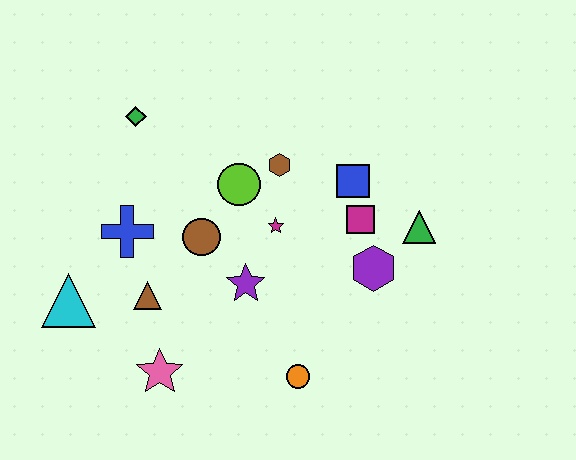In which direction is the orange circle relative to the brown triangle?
The orange circle is to the right of the brown triangle.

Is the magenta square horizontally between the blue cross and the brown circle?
No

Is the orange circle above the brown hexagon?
No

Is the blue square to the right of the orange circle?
Yes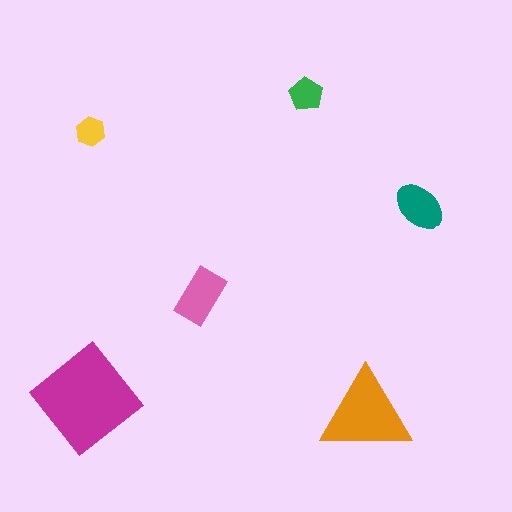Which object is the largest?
The magenta diamond.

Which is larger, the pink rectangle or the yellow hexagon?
The pink rectangle.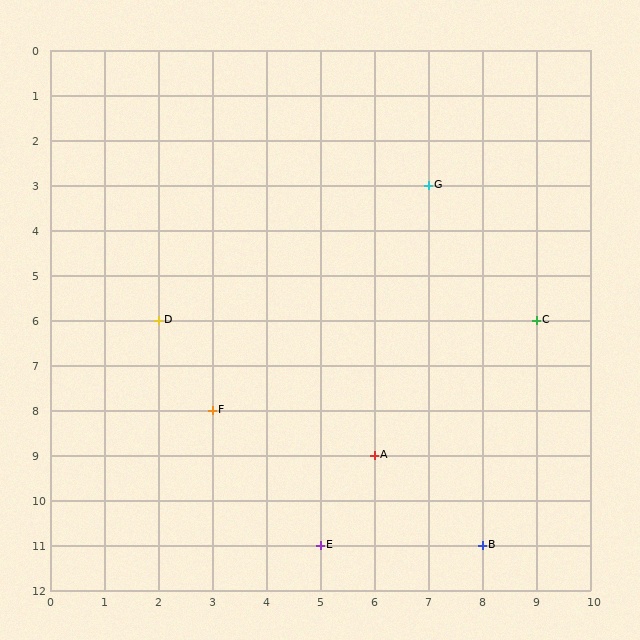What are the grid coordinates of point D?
Point D is at grid coordinates (2, 6).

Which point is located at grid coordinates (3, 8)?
Point F is at (3, 8).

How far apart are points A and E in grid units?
Points A and E are 1 column and 2 rows apart (about 2.2 grid units diagonally).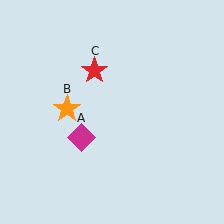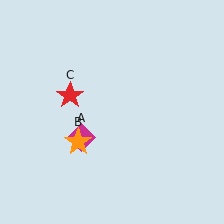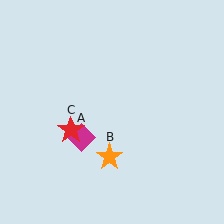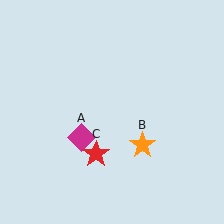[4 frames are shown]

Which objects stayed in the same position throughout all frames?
Magenta diamond (object A) remained stationary.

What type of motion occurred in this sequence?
The orange star (object B), red star (object C) rotated counterclockwise around the center of the scene.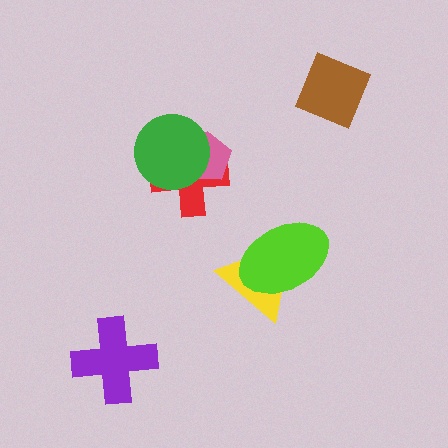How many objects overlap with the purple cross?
0 objects overlap with the purple cross.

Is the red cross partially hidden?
Yes, it is partially covered by another shape.